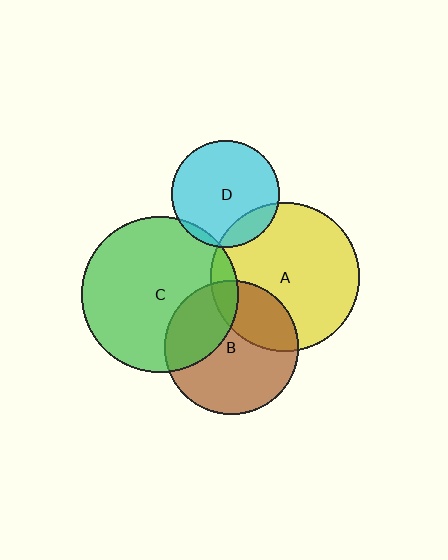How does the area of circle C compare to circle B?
Approximately 1.4 times.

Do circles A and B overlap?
Yes.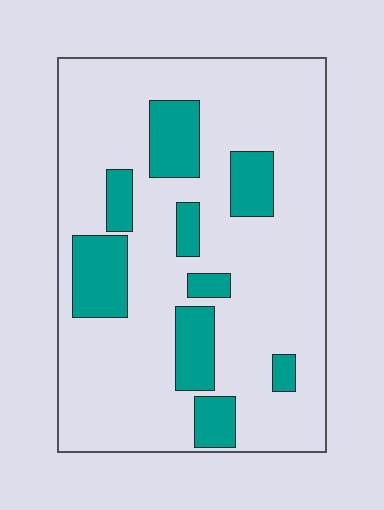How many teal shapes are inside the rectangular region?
9.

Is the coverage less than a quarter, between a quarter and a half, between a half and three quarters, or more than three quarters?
Less than a quarter.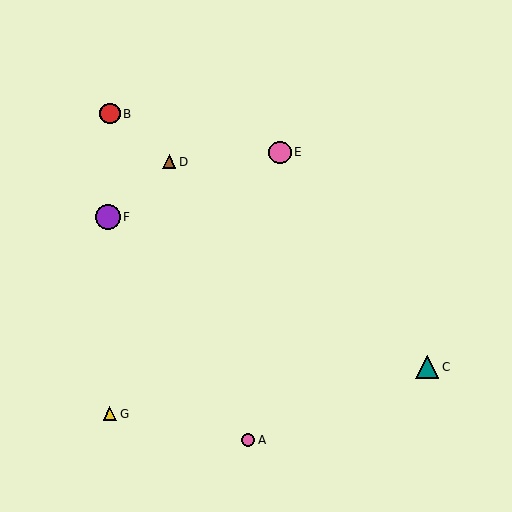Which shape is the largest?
The purple circle (labeled F) is the largest.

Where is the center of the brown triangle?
The center of the brown triangle is at (169, 162).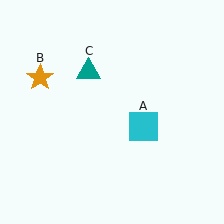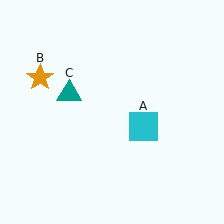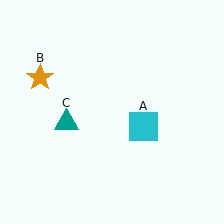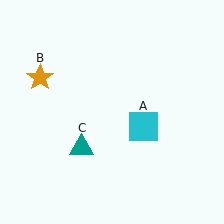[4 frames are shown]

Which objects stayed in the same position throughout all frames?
Cyan square (object A) and orange star (object B) remained stationary.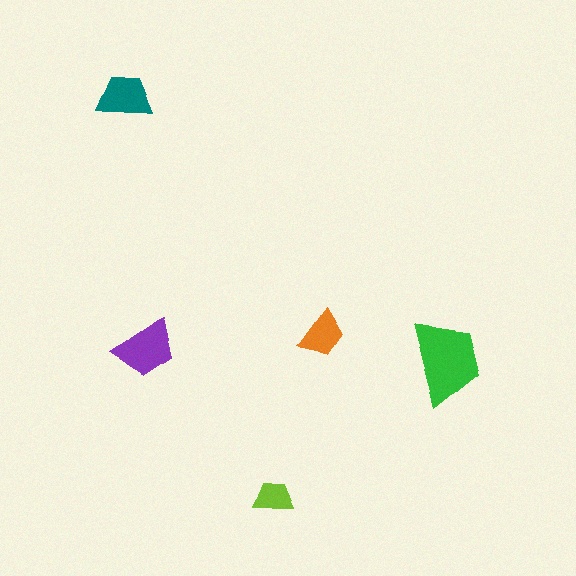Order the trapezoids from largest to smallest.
the green one, the purple one, the teal one, the orange one, the lime one.